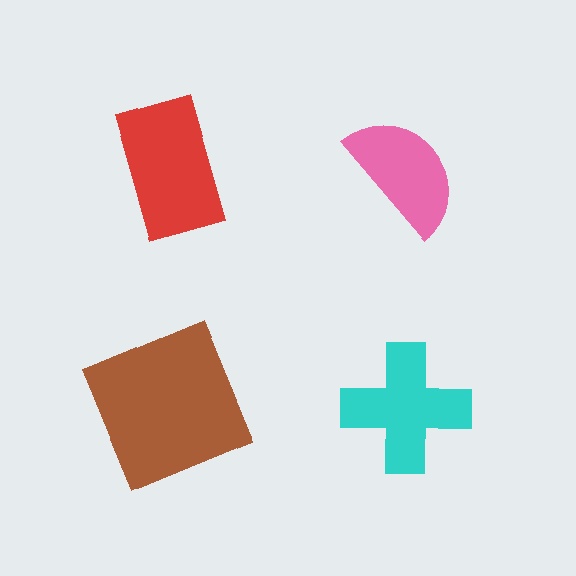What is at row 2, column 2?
A cyan cross.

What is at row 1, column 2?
A pink semicircle.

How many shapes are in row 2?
2 shapes.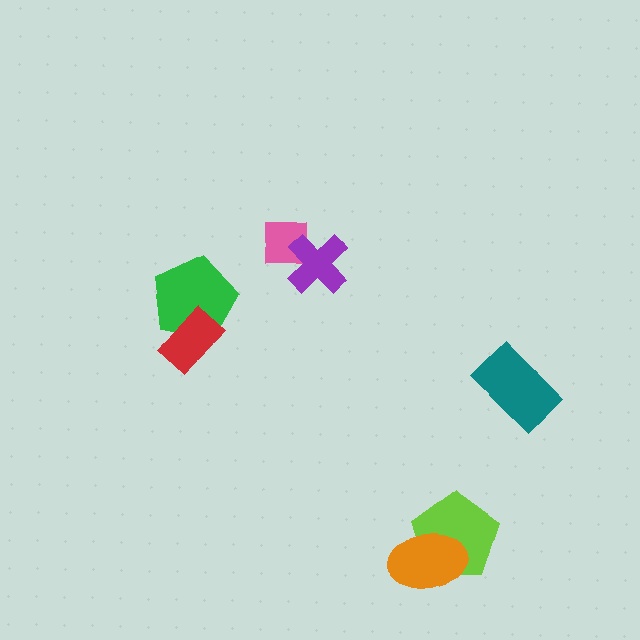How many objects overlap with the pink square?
1 object overlaps with the pink square.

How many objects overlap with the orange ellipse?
1 object overlaps with the orange ellipse.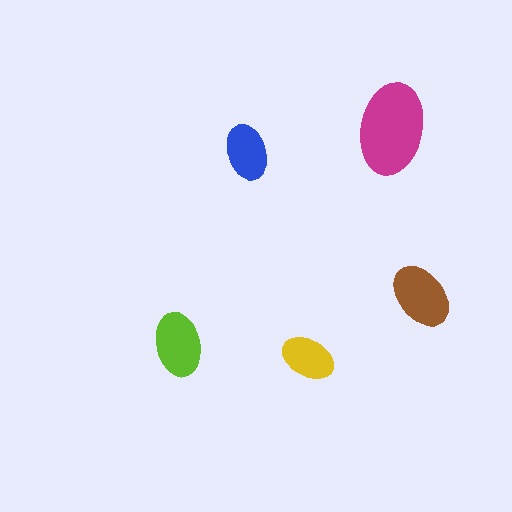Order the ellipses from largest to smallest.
the magenta one, the brown one, the lime one, the blue one, the yellow one.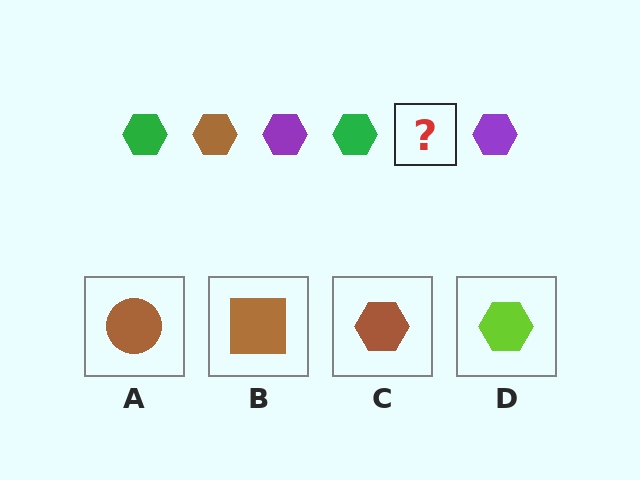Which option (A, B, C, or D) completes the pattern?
C.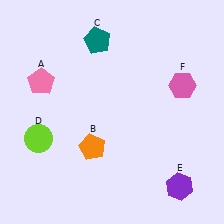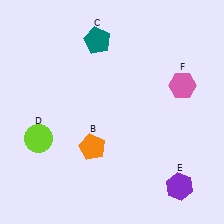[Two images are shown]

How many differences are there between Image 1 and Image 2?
There is 1 difference between the two images.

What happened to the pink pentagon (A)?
The pink pentagon (A) was removed in Image 2. It was in the top-left area of Image 1.